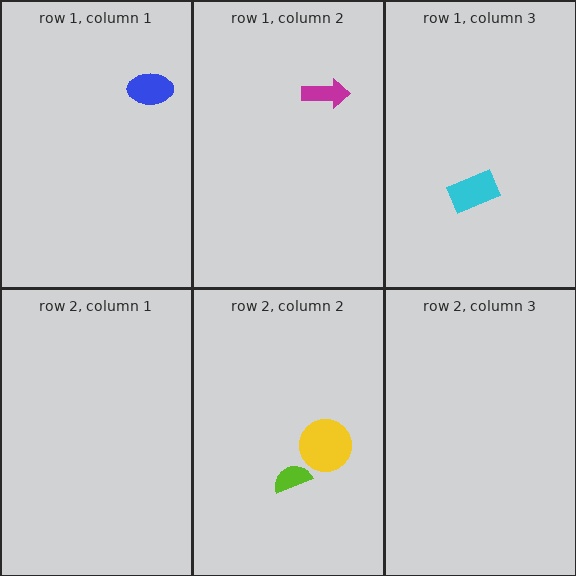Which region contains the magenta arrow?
The row 1, column 2 region.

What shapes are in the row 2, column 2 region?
The yellow circle, the lime semicircle.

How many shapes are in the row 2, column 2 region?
2.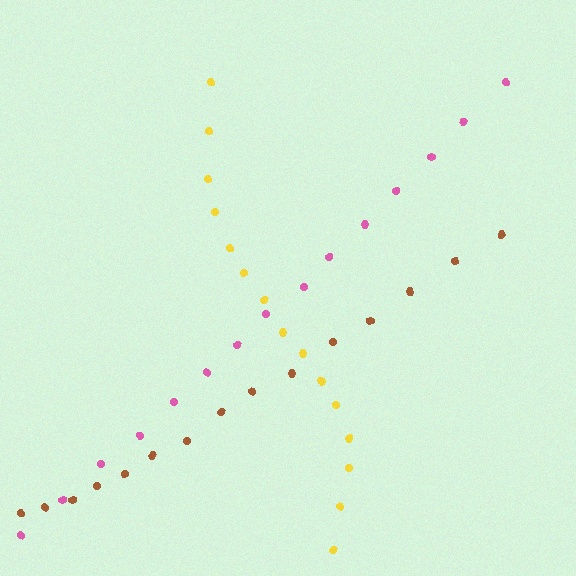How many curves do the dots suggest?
There are 3 distinct paths.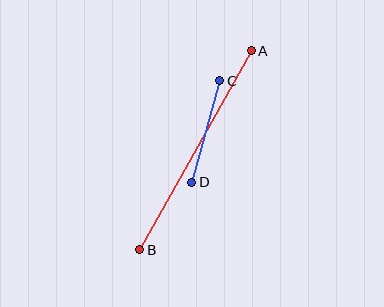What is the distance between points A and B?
The distance is approximately 228 pixels.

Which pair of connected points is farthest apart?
Points A and B are farthest apart.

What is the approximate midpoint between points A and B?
The midpoint is at approximately (195, 150) pixels.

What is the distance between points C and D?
The distance is approximately 105 pixels.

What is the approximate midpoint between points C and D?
The midpoint is at approximately (206, 131) pixels.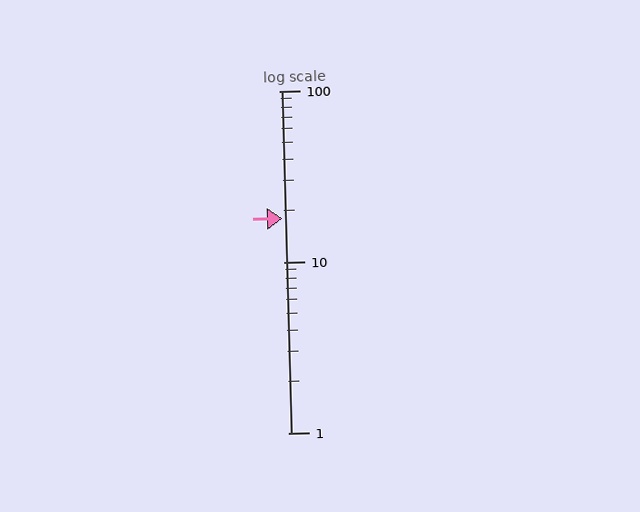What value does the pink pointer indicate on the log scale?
The pointer indicates approximately 18.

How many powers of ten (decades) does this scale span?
The scale spans 2 decades, from 1 to 100.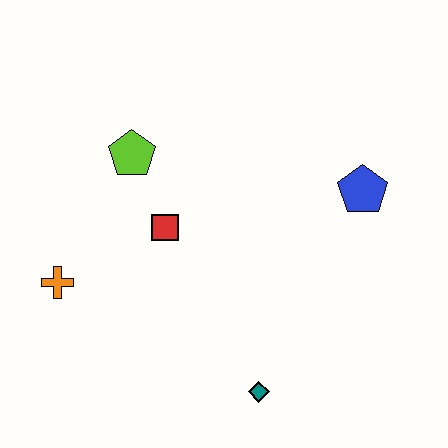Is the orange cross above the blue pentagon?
No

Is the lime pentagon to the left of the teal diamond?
Yes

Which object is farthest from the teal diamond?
The lime pentagon is farthest from the teal diamond.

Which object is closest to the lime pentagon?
The red square is closest to the lime pentagon.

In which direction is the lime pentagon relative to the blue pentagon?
The lime pentagon is to the left of the blue pentagon.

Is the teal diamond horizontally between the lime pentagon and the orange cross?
No